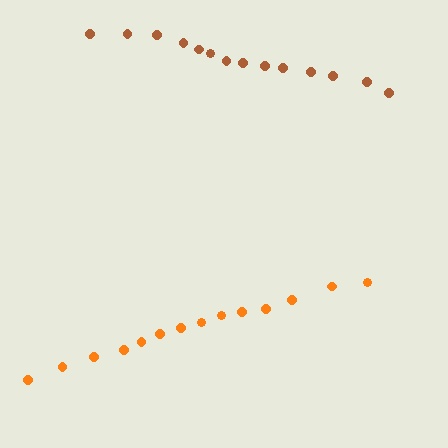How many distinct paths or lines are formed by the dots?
There are 2 distinct paths.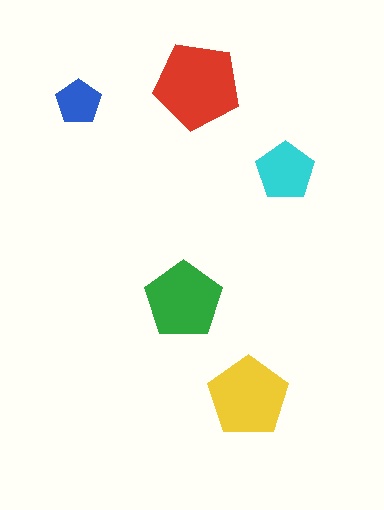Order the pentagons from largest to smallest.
the red one, the yellow one, the green one, the cyan one, the blue one.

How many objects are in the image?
There are 5 objects in the image.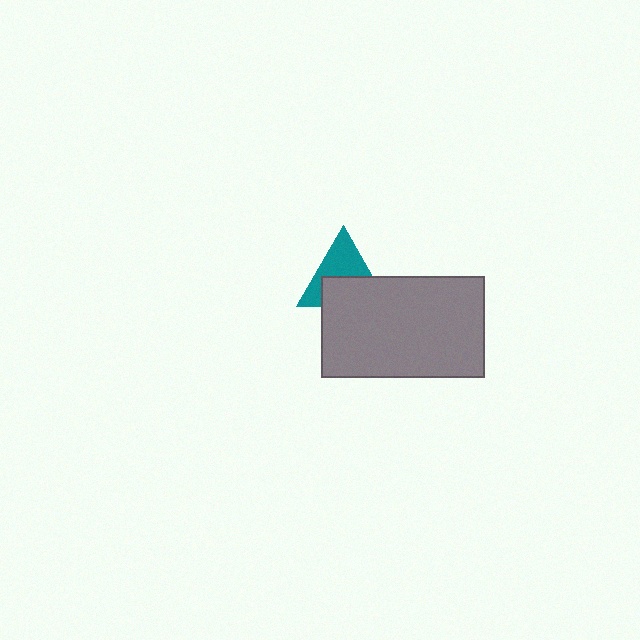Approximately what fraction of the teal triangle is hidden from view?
Roughly 49% of the teal triangle is hidden behind the gray rectangle.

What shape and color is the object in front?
The object in front is a gray rectangle.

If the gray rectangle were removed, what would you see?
You would see the complete teal triangle.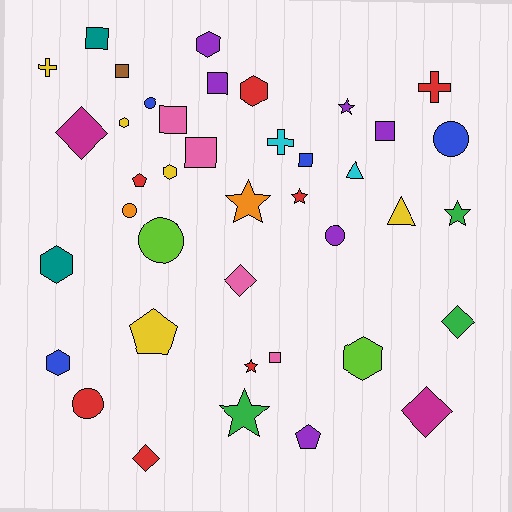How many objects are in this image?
There are 40 objects.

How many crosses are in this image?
There are 3 crosses.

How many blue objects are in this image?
There are 4 blue objects.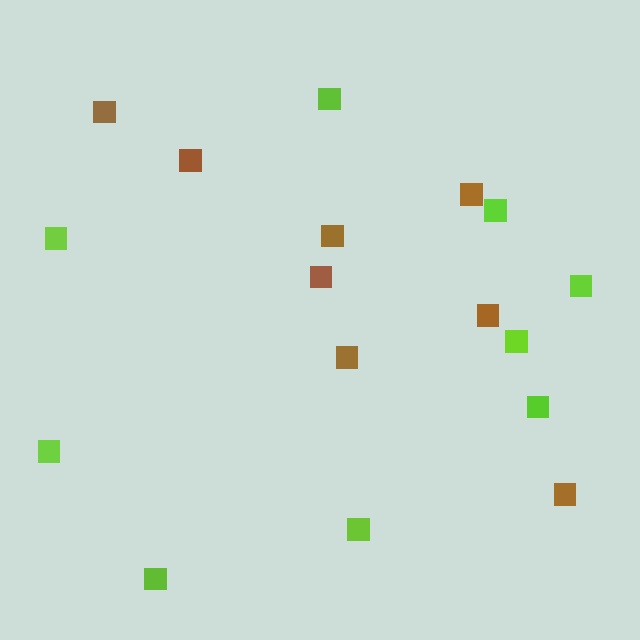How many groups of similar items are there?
There are 2 groups: one group of brown squares (8) and one group of lime squares (9).